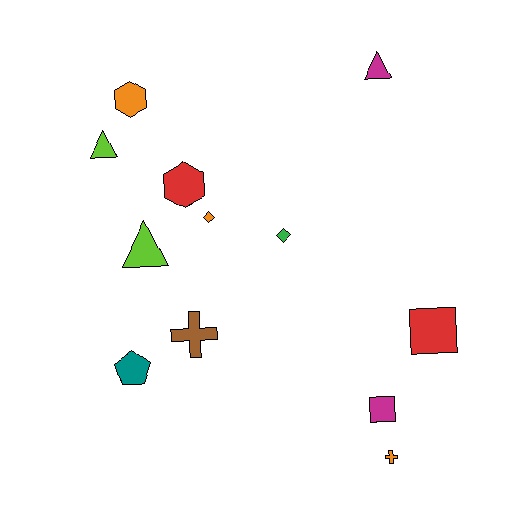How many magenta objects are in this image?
There are 2 magenta objects.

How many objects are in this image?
There are 12 objects.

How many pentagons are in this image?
There is 1 pentagon.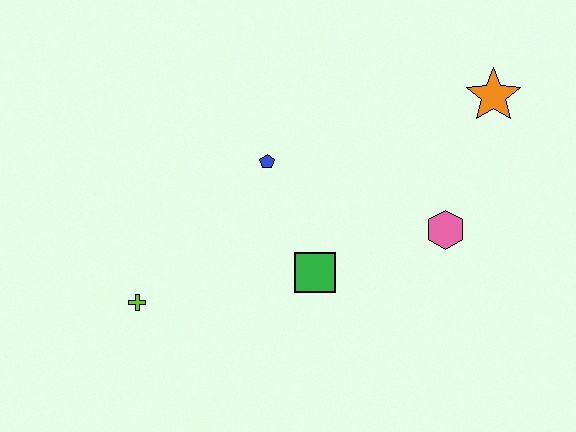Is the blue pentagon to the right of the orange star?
No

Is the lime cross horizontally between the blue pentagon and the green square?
No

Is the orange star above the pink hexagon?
Yes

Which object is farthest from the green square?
The orange star is farthest from the green square.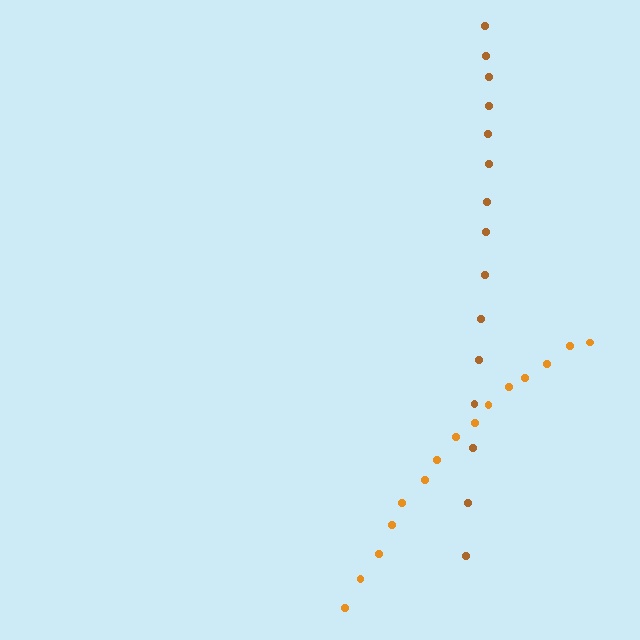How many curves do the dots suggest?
There are 2 distinct paths.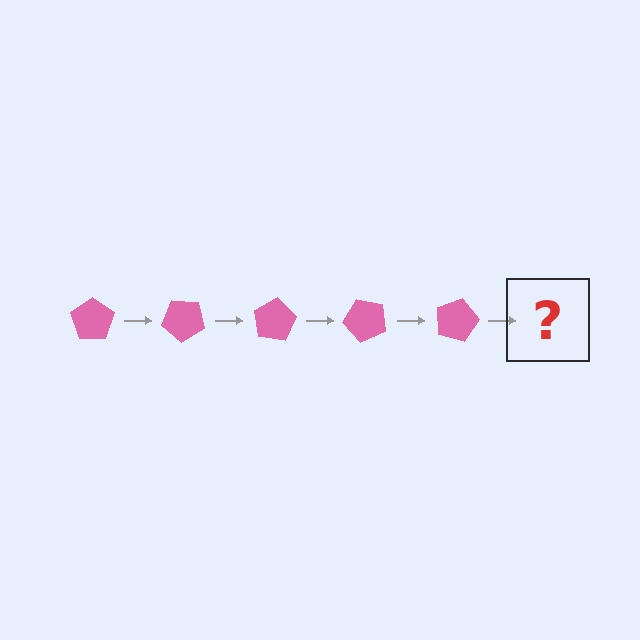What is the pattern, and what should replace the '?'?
The pattern is that the pentagon rotates 40 degrees each step. The '?' should be a pink pentagon rotated 200 degrees.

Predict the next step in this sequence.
The next step is a pink pentagon rotated 200 degrees.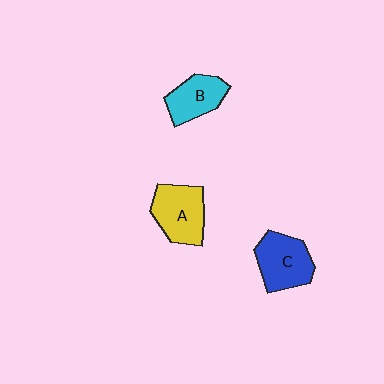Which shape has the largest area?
Shape A (yellow).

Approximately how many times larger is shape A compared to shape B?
Approximately 1.3 times.